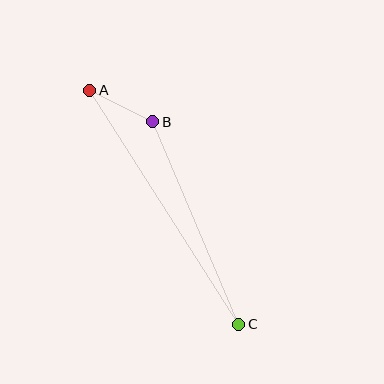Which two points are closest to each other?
Points A and B are closest to each other.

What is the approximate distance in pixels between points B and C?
The distance between B and C is approximately 220 pixels.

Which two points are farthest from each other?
Points A and C are farthest from each other.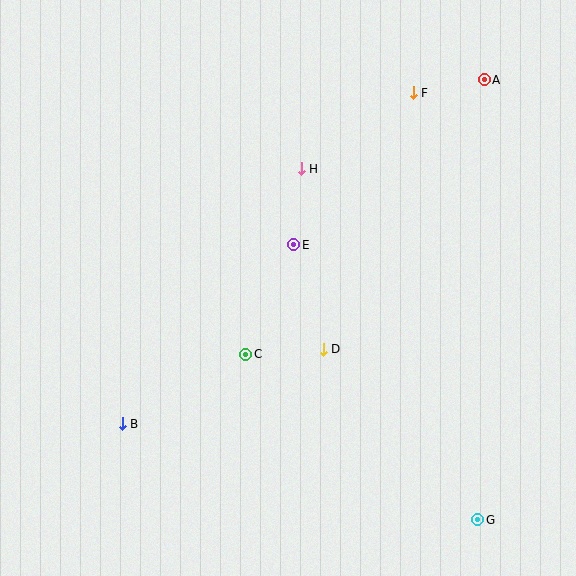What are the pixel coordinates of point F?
Point F is at (413, 93).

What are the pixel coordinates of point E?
Point E is at (294, 245).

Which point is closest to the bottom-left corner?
Point B is closest to the bottom-left corner.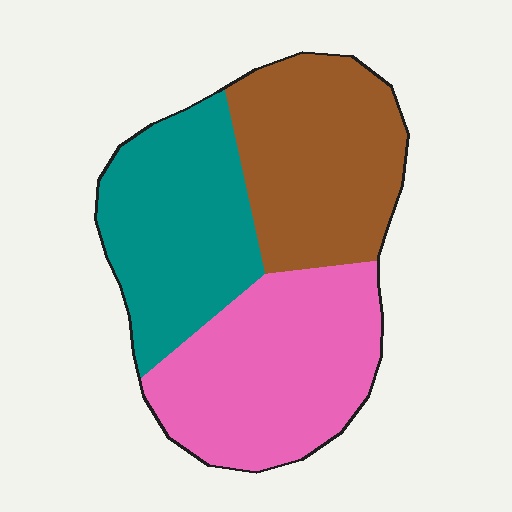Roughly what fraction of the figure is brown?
Brown takes up about one third (1/3) of the figure.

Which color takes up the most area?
Pink, at roughly 35%.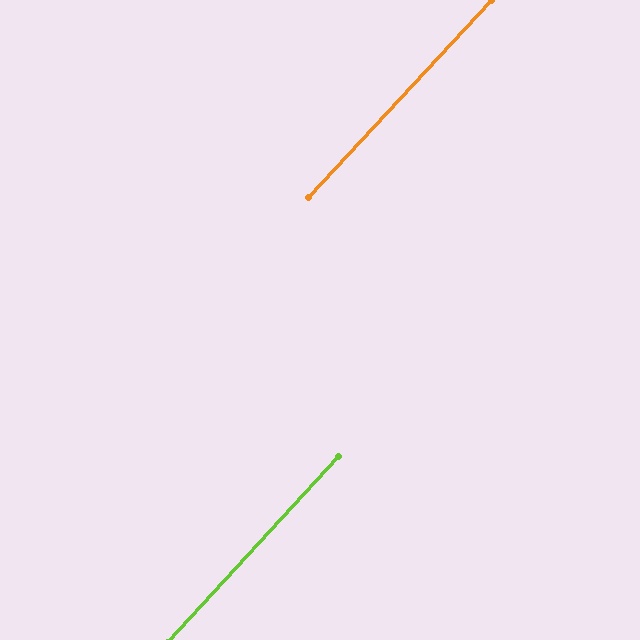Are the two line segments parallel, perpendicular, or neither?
Parallel — their directions differ by only 0.2°.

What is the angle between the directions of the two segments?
Approximately 0 degrees.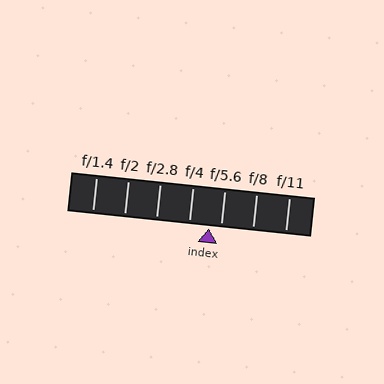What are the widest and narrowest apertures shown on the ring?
The widest aperture shown is f/1.4 and the narrowest is f/11.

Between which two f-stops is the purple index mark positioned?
The index mark is between f/4 and f/5.6.